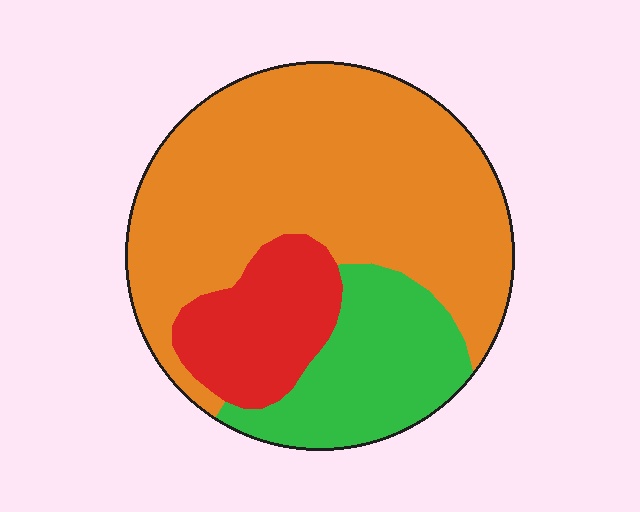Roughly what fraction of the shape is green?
Green takes up less than a quarter of the shape.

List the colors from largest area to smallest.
From largest to smallest: orange, green, red.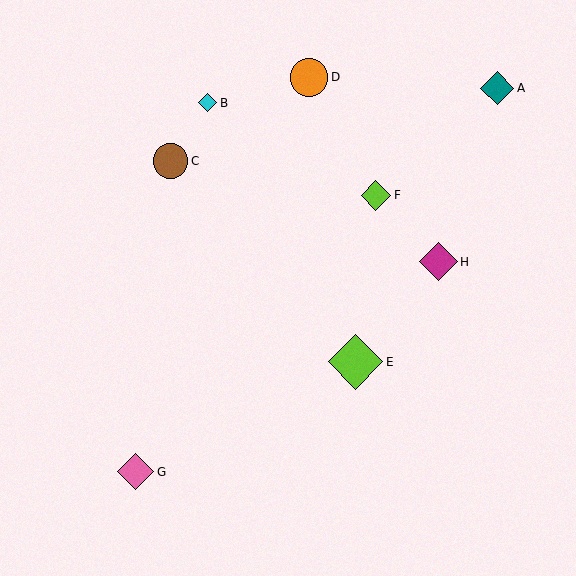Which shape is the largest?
The lime diamond (labeled E) is the largest.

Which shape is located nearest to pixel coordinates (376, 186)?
The lime diamond (labeled F) at (376, 195) is nearest to that location.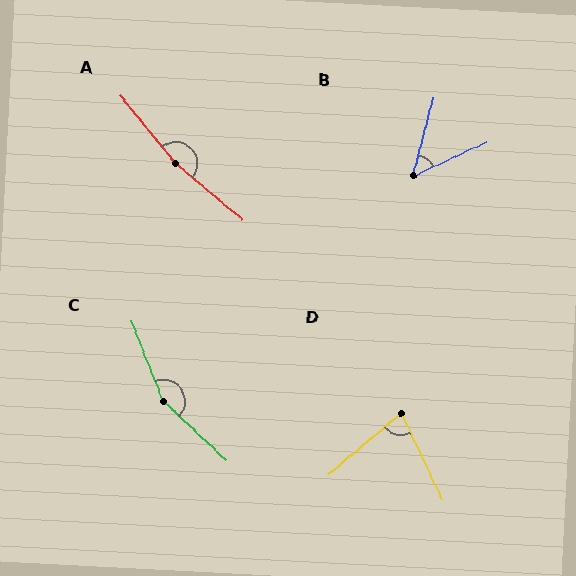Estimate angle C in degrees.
Approximately 155 degrees.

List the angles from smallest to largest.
B (51°), D (75°), C (155°), A (170°).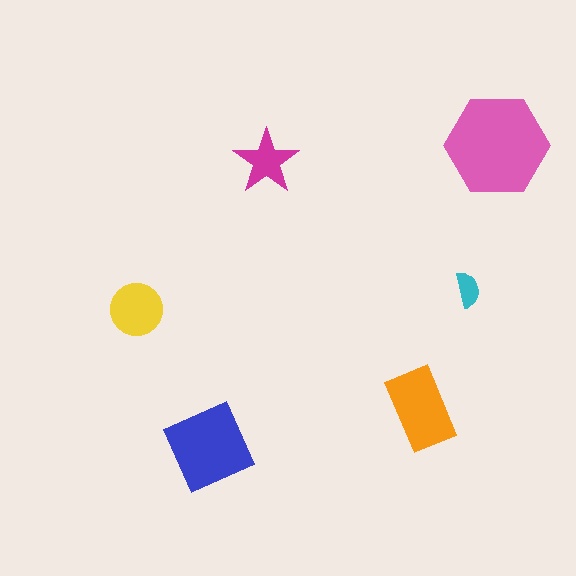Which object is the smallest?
The cyan semicircle.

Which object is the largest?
The pink hexagon.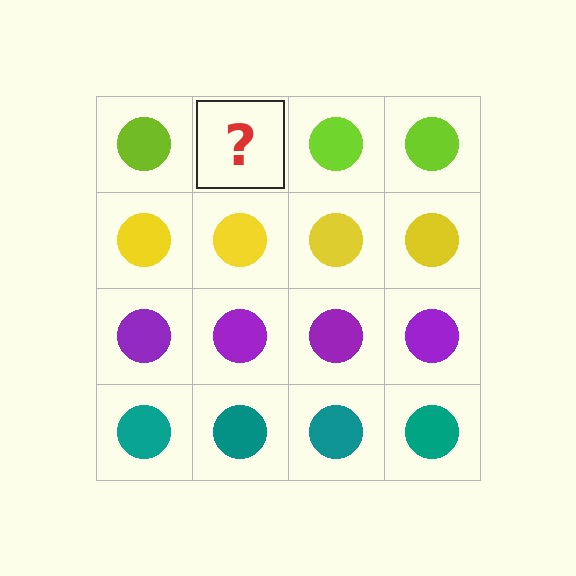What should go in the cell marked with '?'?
The missing cell should contain a lime circle.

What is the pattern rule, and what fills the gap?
The rule is that each row has a consistent color. The gap should be filled with a lime circle.